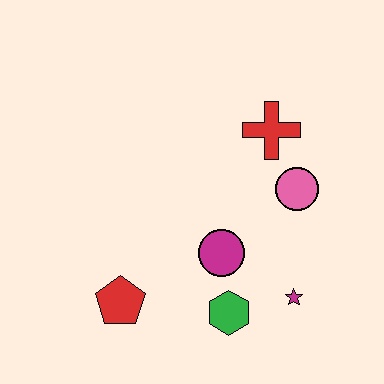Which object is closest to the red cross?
The pink circle is closest to the red cross.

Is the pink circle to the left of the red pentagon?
No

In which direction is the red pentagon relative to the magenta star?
The red pentagon is to the left of the magenta star.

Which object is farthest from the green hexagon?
The red cross is farthest from the green hexagon.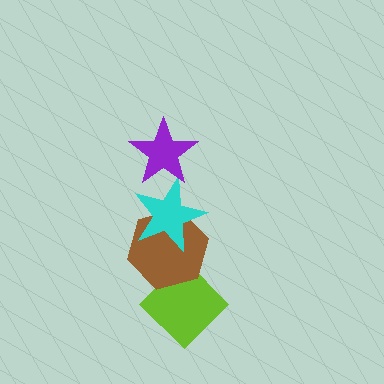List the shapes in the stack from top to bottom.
From top to bottom: the purple star, the cyan star, the brown hexagon, the lime diamond.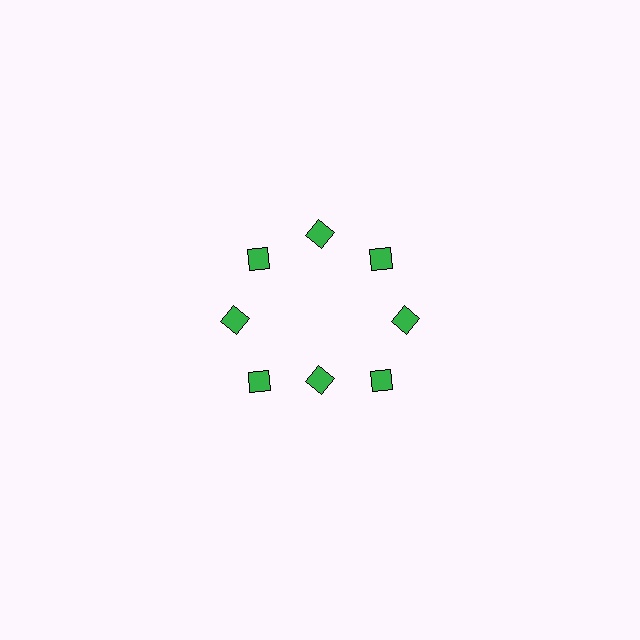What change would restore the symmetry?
The symmetry would be restored by moving it outward, back onto the ring so that all 8 diamonds sit at equal angles and equal distance from the center.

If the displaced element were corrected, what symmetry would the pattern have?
It would have 8-fold rotational symmetry — the pattern would map onto itself every 45 degrees.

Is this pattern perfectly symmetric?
No. The 8 green diamonds are arranged in a ring, but one element near the 6 o'clock position is pulled inward toward the center, breaking the 8-fold rotational symmetry.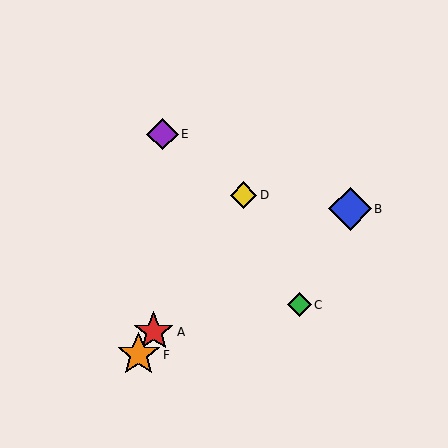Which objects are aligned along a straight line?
Objects A, D, F are aligned along a straight line.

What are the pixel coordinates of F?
Object F is at (139, 355).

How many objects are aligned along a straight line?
3 objects (A, D, F) are aligned along a straight line.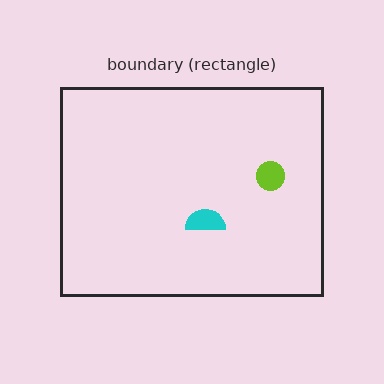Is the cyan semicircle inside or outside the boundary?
Inside.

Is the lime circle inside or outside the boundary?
Inside.